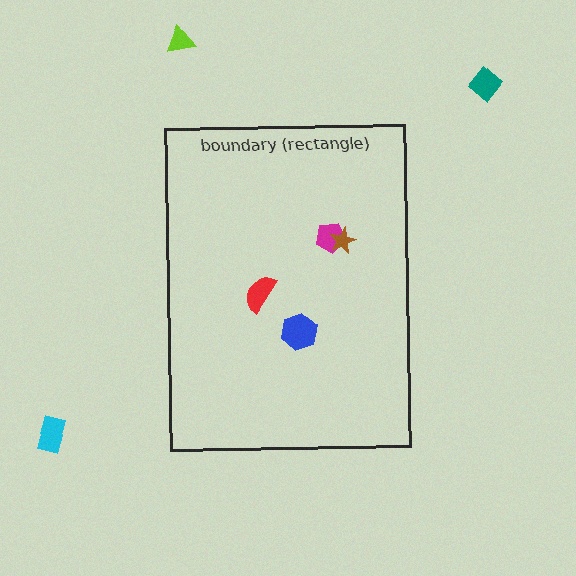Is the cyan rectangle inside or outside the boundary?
Outside.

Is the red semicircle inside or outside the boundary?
Inside.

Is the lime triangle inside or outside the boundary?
Outside.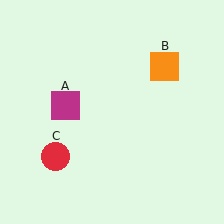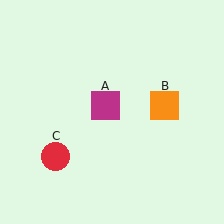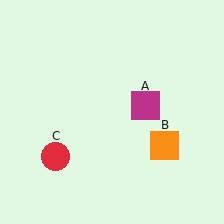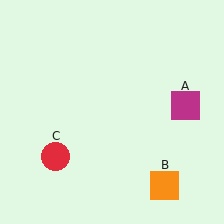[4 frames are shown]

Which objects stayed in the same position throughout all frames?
Red circle (object C) remained stationary.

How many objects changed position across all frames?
2 objects changed position: magenta square (object A), orange square (object B).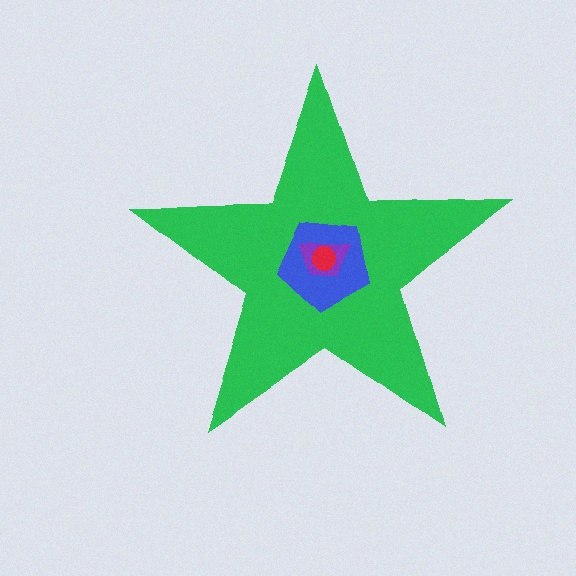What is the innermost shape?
The red circle.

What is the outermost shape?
The green star.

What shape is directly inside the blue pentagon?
The purple trapezoid.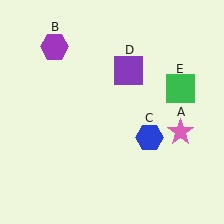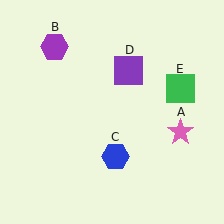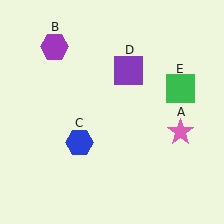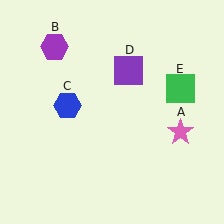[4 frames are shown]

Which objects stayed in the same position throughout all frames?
Pink star (object A) and purple hexagon (object B) and purple square (object D) and green square (object E) remained stationary.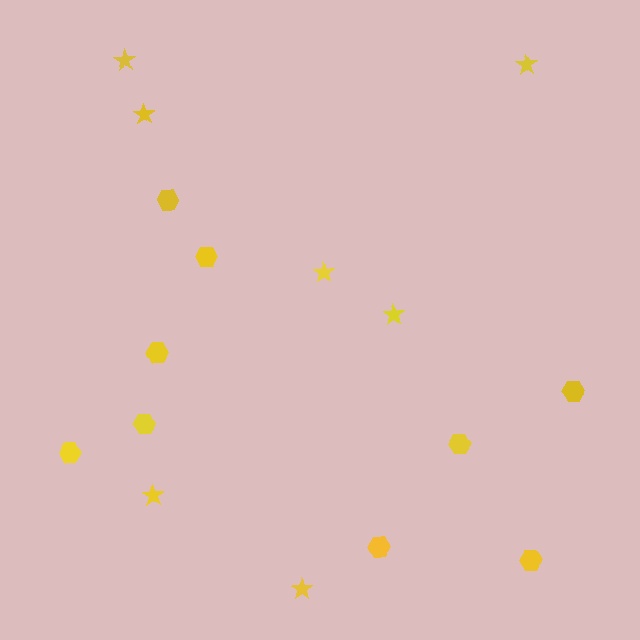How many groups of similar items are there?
There are 2 groups: one group of hexagons (9) and one group of stars (7).